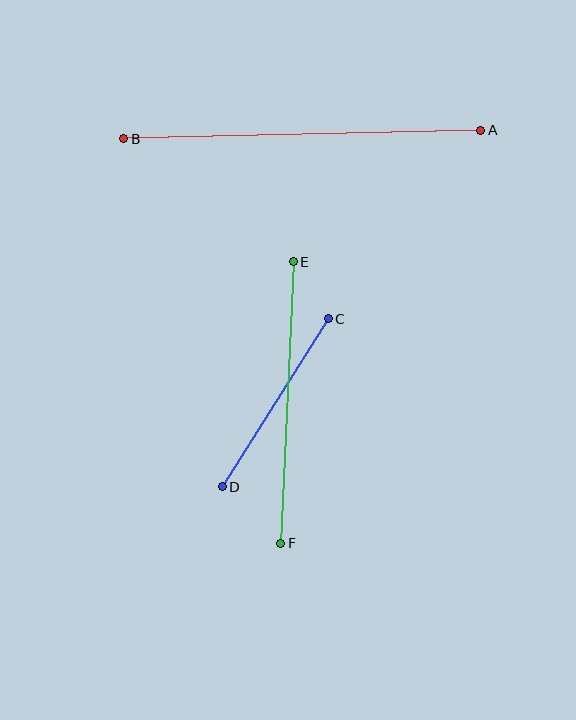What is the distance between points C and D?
The distance is approximately 198 pixels.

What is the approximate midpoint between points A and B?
The midpoint is at approximately (302, 135) pixels.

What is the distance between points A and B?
The distance is approximately 357 pixels.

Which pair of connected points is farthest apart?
Points A and B are farthest apart.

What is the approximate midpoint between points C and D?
The midpoint is at approximately (275, 403) pixels.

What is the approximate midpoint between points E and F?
The midpoint is at approximately (287, 402) pixels.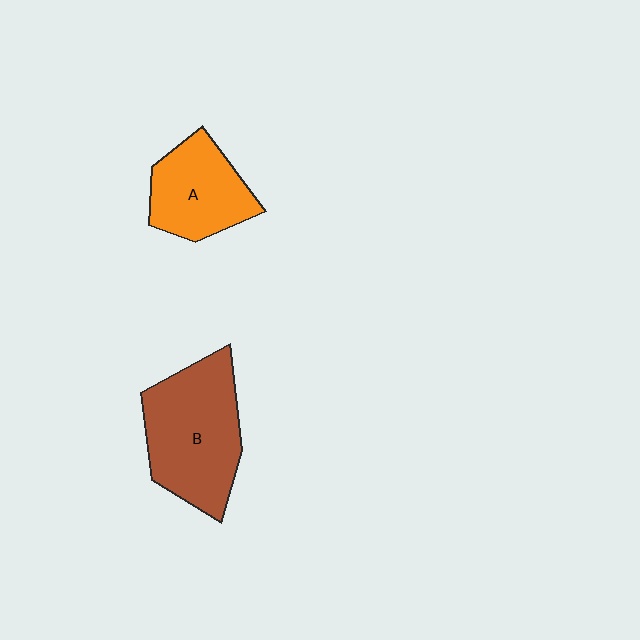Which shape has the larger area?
Shape B (brown).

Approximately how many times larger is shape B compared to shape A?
Approximately 1.5 times.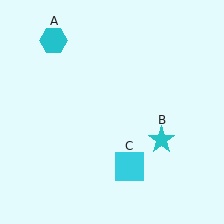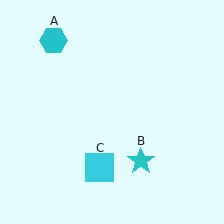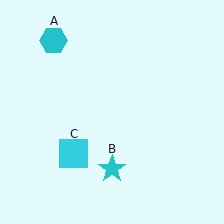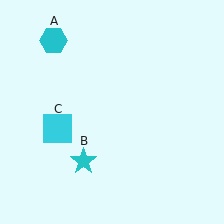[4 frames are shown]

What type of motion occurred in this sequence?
The cyan star (object B), cyan square (object C) rotated clockwise around the center of the scene.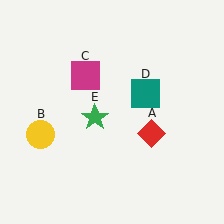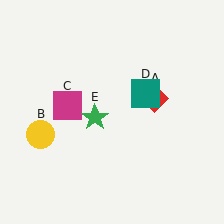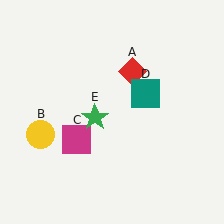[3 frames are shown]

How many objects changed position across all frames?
2 objects changed position: red diamond (object A), magenta square (object C).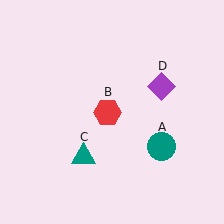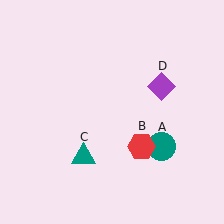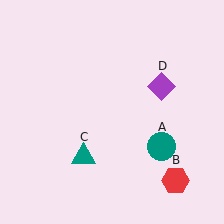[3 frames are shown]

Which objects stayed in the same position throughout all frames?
Teal circle (object A) and teal triangle (object C) and purple diamond (object D) remained stationary.